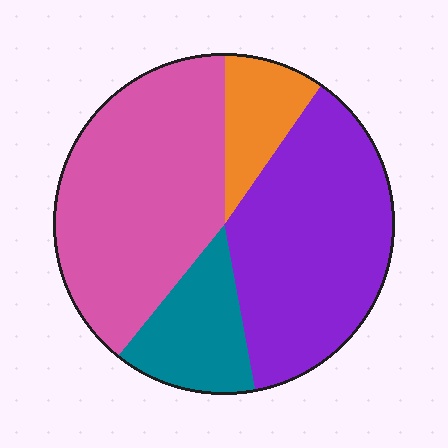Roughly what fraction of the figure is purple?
Purple takes up about three eighths (3/8) of the figure.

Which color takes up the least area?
Orange, at roughly 10%.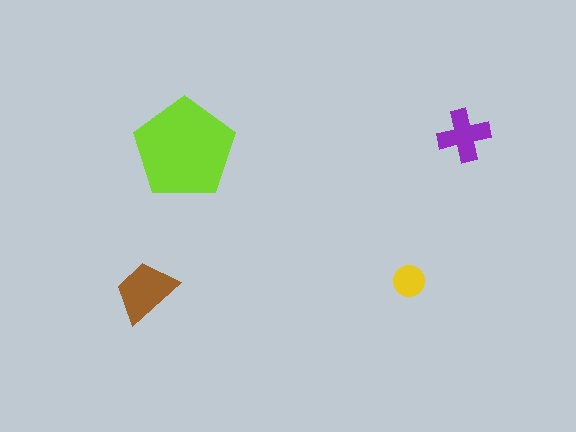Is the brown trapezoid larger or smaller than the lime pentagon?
Smaller.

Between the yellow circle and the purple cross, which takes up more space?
The purple cross.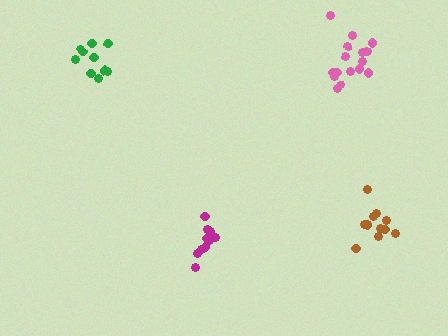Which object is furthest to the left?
The green cluster is leftmost.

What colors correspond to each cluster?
The clusters are colored: pink, brown, magenta, green.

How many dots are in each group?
Group 1: 16 dots, Group 2: 12 dots, Group 3: 10 dots, Group 4: 10 dots (48 total).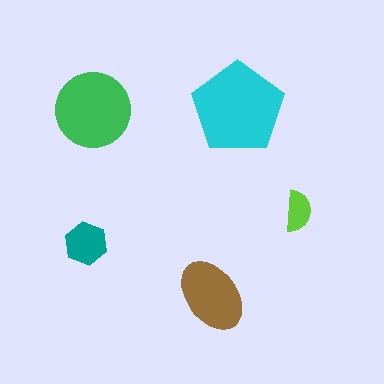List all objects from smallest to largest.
The lime semicircle, the teal hexagon, the brown ellipse, the green circle, the cyan pentagon.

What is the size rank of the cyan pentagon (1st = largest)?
1st.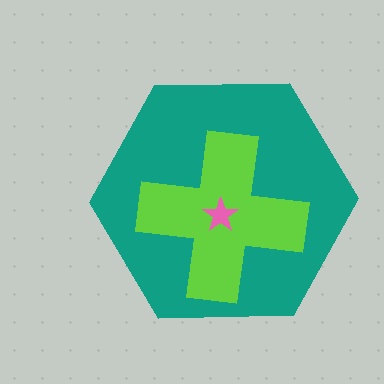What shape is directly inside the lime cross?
The pink star.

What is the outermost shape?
The teal hexagon.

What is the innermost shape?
The pink star.